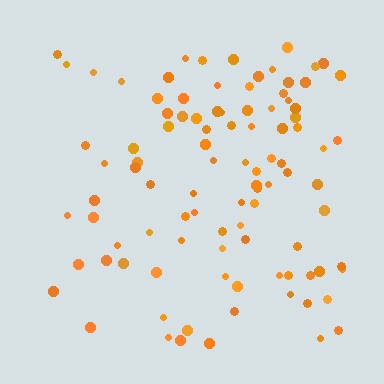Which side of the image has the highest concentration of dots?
The right.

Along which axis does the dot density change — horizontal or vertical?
Horizontal.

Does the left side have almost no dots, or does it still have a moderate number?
Still a moderate number, just noticeably fewer than the right.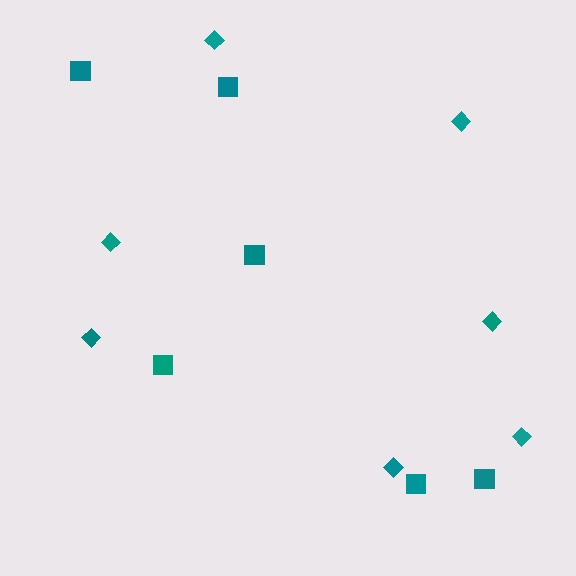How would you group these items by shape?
There are 2 groups: one group of diamonds (7) and one group of squares (6).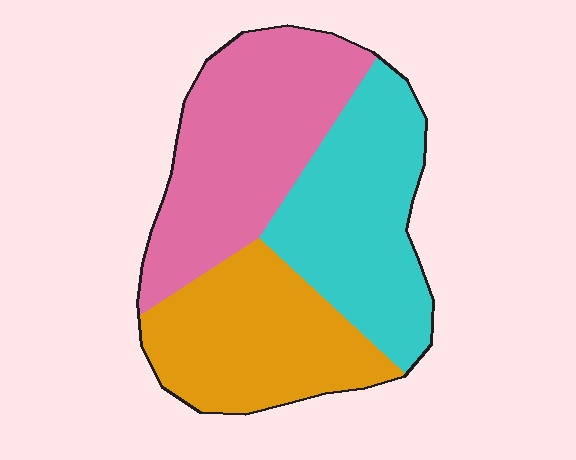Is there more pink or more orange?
Pink.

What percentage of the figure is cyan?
Cyan takes up about one third (1/3) of the figure.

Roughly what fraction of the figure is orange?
Orange covers roughly 30% of the figure.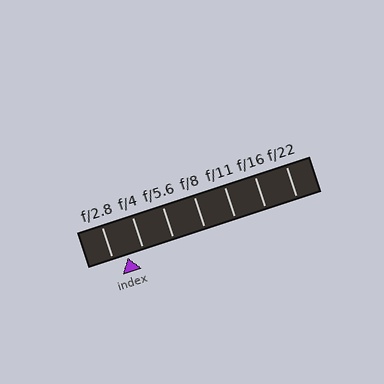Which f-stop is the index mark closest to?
The index mark is closest to f/2.8.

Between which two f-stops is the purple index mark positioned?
The index mark is between f/2.8 and f/4.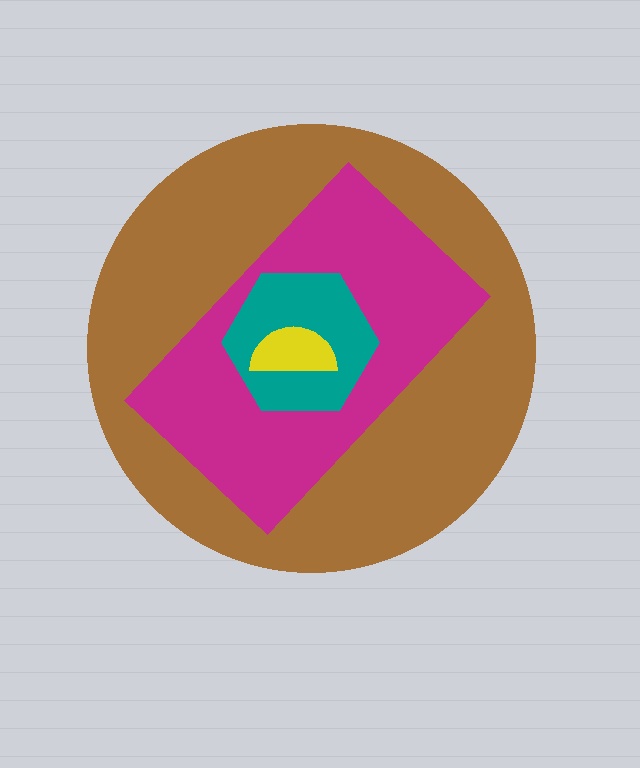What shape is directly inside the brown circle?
The magenta rectangle.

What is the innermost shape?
The yellow semicircle.